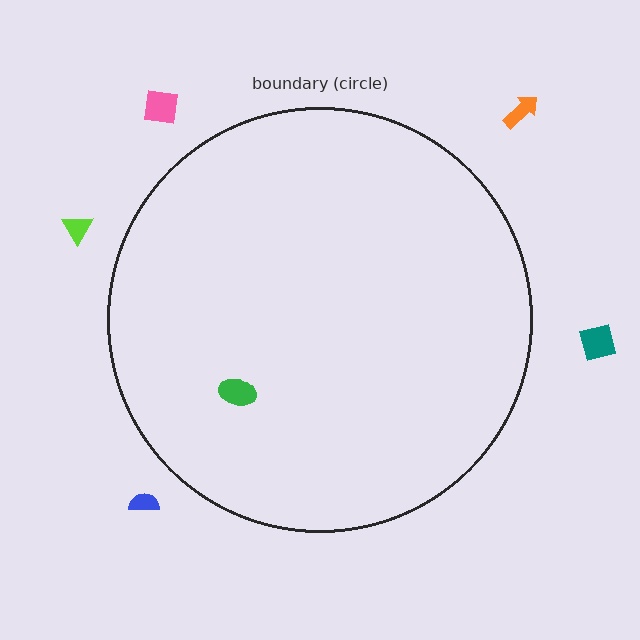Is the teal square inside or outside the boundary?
Outside.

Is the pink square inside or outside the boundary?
Outside.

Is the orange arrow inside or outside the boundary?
Outside.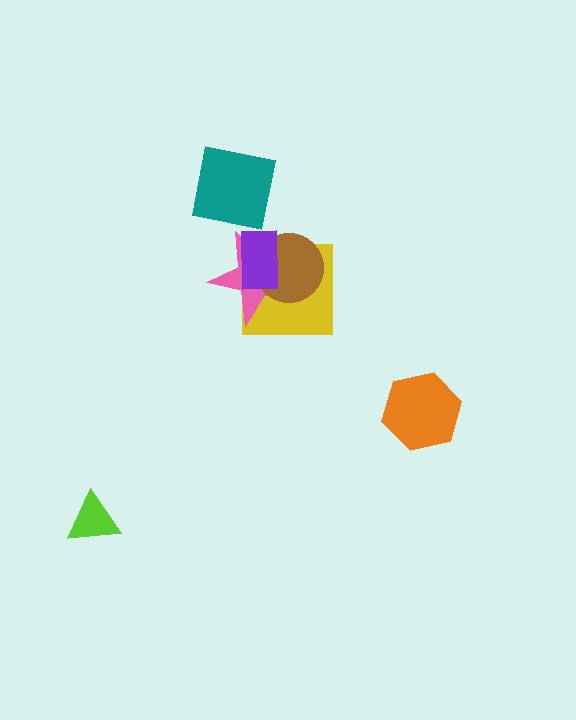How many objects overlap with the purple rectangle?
3 objects overlap with the purple rectangle.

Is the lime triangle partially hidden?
No, no other shape covers it.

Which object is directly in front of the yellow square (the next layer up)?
The pink star is directly in front of the yellow square.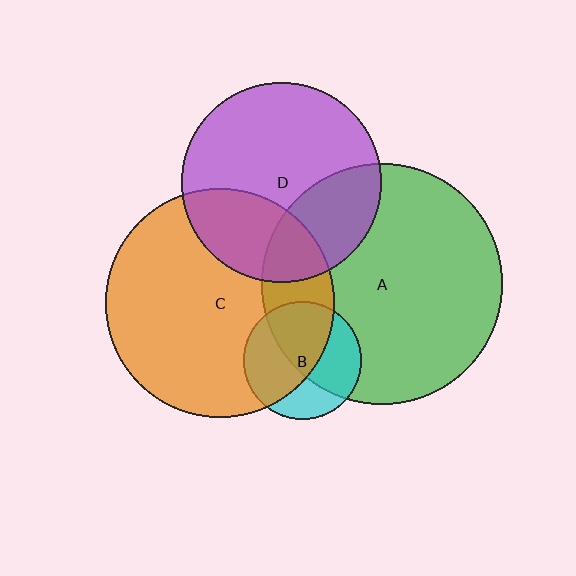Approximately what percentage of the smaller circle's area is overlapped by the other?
Approximately 55%.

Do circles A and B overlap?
Yes.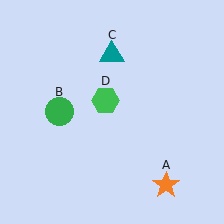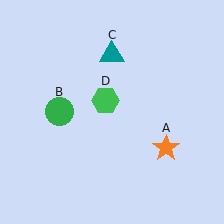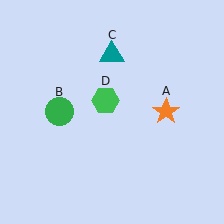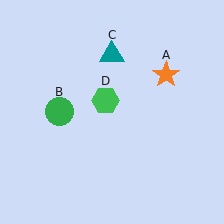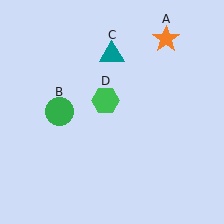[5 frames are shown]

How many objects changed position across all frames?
1 object changed position: orange star (object A).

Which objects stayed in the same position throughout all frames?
Green circle (object B) and teal triangle (object C) and green hexagon (object D) remained stationary.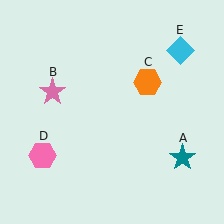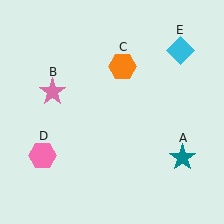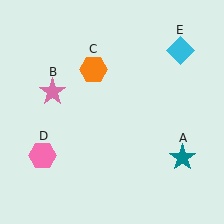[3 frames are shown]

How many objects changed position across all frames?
1 object changed position: orange hexagon (object C).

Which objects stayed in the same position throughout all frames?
Teal star (object A) and pink star (object B) and pink hexagon (object D) and cyan diamond (object E) remained stationary.